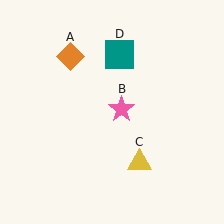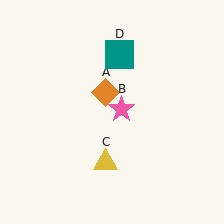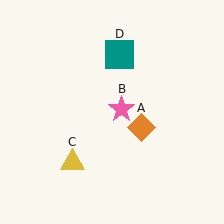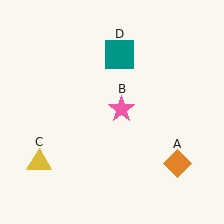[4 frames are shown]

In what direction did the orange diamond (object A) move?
The orange diamond (object A) moved down and to the right.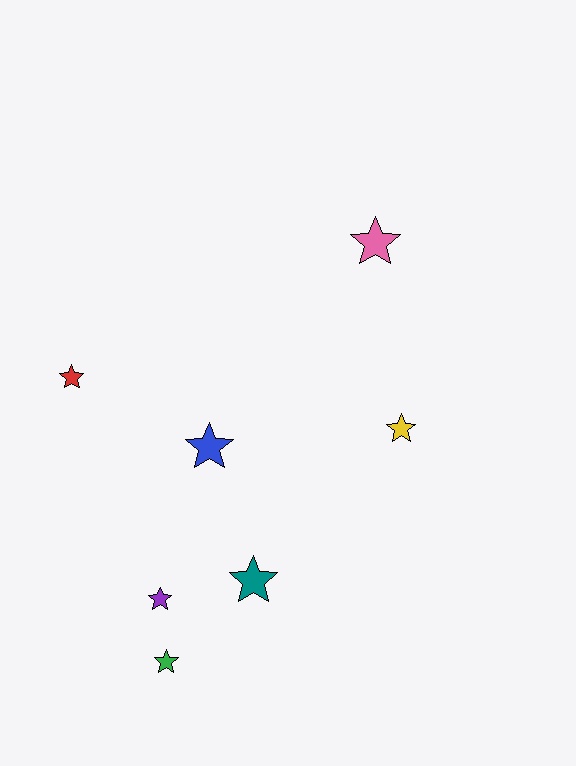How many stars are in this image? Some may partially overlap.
There are 7 stars.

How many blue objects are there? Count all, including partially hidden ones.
There is 1 blue object.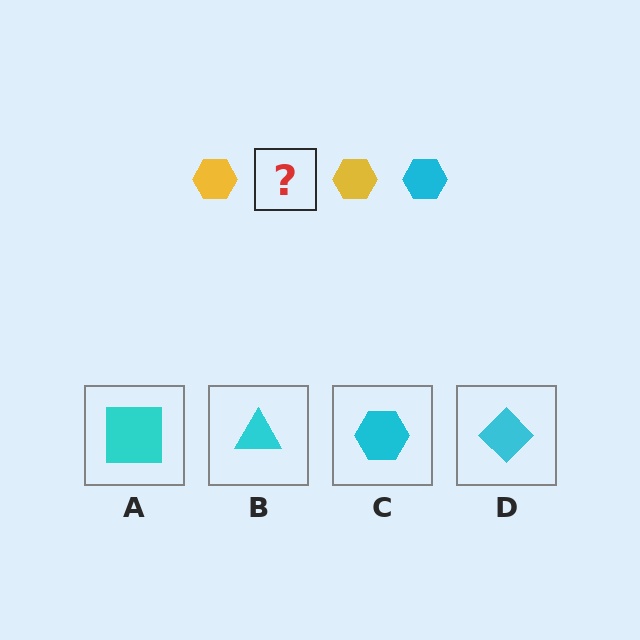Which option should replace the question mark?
Option C.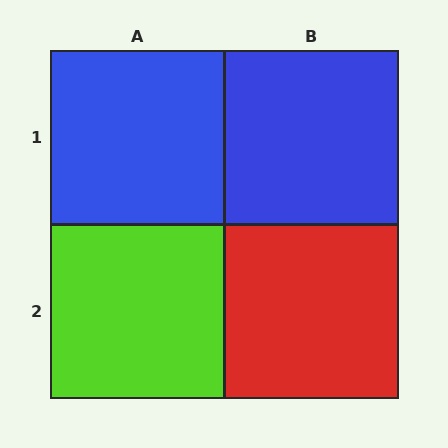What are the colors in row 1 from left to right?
Blue, blue.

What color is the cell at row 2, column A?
Lime.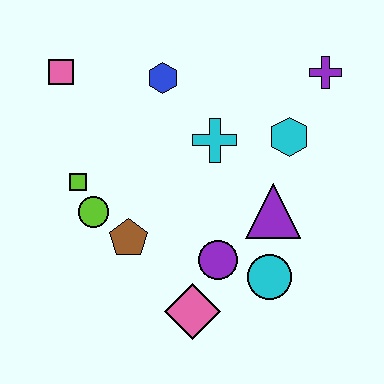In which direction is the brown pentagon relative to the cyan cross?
The brown pentagon is below the cyan cross.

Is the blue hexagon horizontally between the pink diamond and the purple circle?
No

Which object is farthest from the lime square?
The purple cross is farthest from the lime square.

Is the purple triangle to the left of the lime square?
No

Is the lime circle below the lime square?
Yes